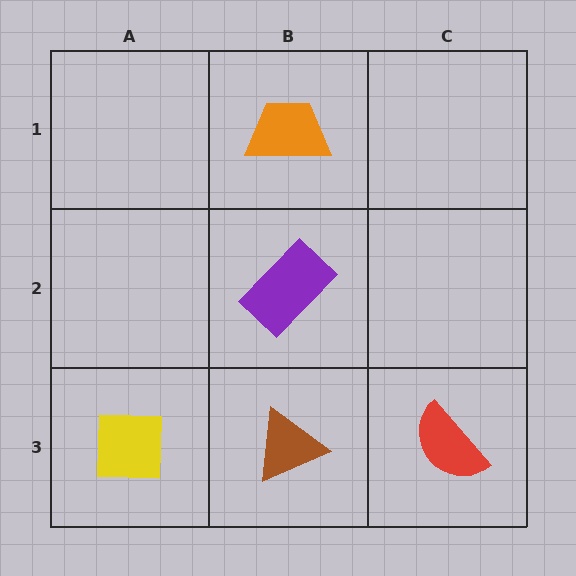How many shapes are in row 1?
1 shape.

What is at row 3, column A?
A yellow square.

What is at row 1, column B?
An orange trapezoid.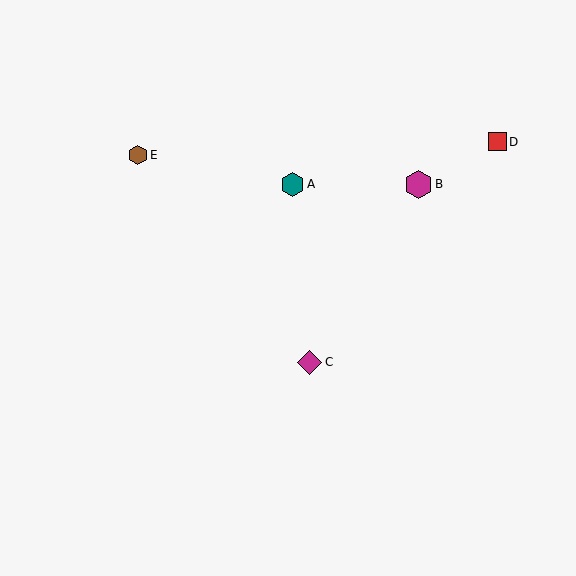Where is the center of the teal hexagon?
The center of the teal hexagon is at (292, 184).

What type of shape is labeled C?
Shape C is a magenta diamond.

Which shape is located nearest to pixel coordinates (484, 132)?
The red square (labeled D) at (497, 142) is nearest to that location.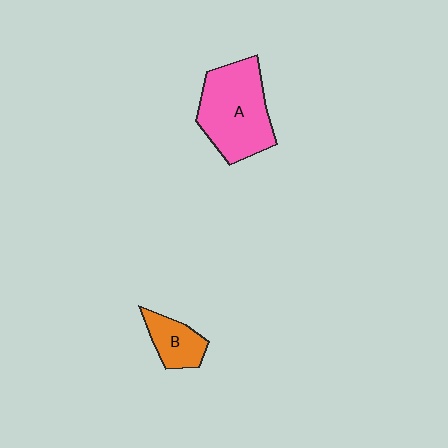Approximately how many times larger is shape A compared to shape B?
Approximately 2.4 times.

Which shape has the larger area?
Shape A (pink).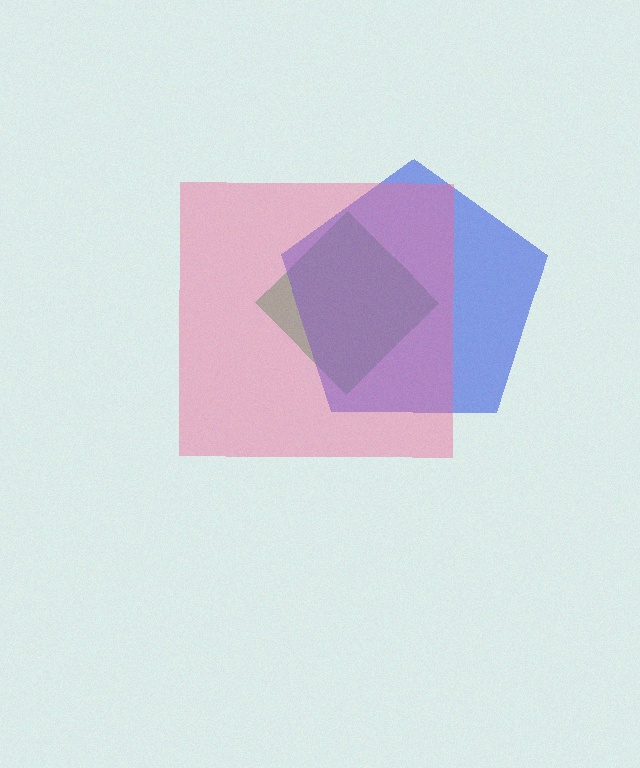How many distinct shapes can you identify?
There are 3 distinct shapes: a green diamond, a blue pentagon, a pink square.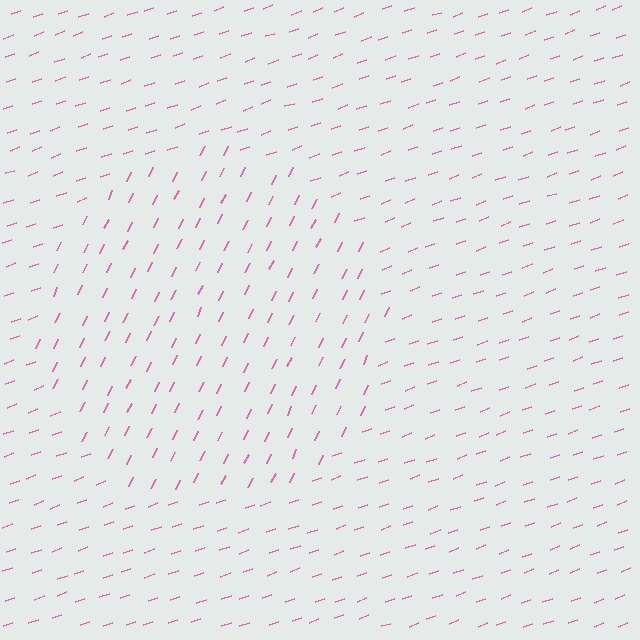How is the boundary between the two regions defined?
The boundary is defined purely by a change in line orientation (approximately 45 degrees difference). All lines are the same color and thickness.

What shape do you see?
I see a circle.